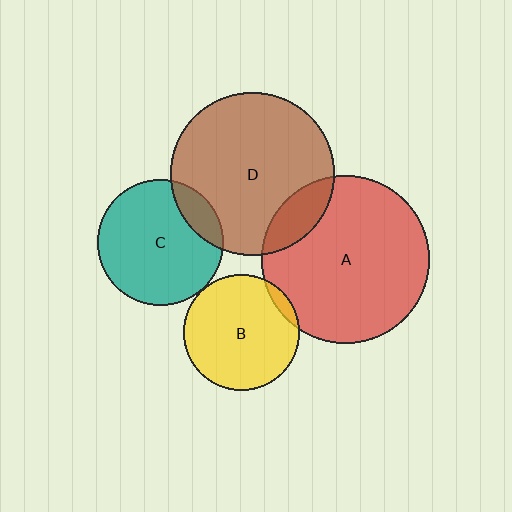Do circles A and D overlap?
Yes.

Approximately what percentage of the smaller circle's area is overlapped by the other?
Approximately 15%.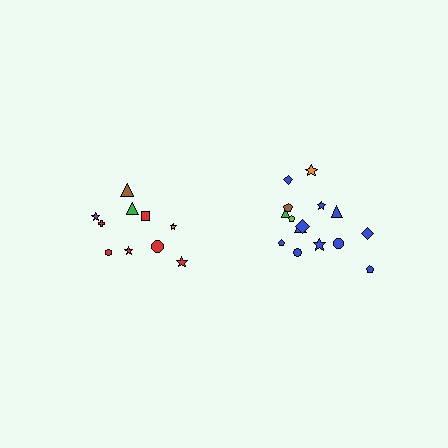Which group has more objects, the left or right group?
The right group.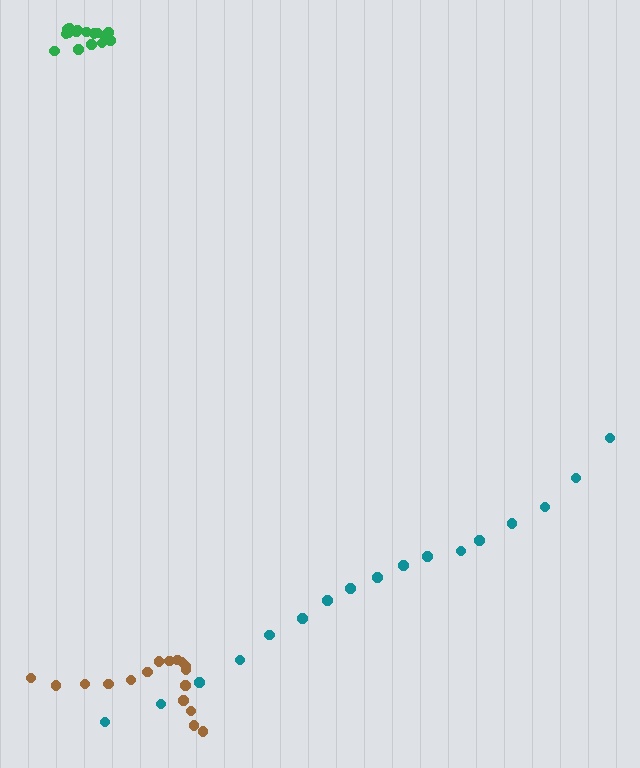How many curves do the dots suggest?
There are 3 distinct paths.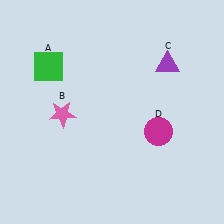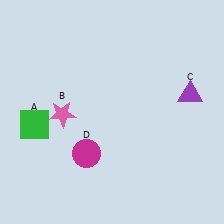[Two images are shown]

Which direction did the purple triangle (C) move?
The purple triangle (C) moved down.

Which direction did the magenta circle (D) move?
The magenta circle (D) moved left.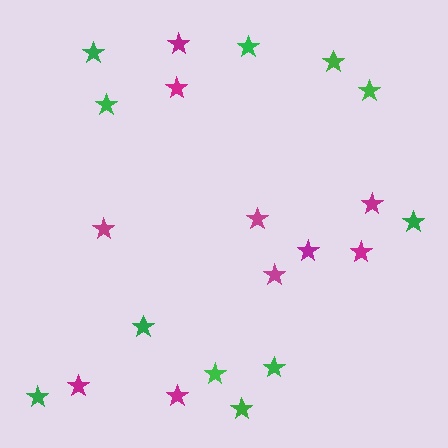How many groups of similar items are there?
There are 2 groups: one group of green stars (11) and one group of magenta stars (10).